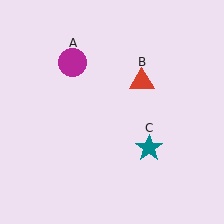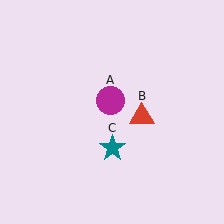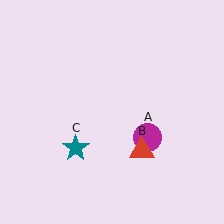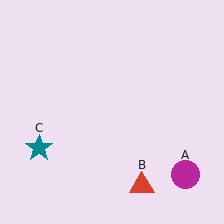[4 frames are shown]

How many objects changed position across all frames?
3 objects changed position: magenta circle (object A), red triangle (object B), teal star (object C).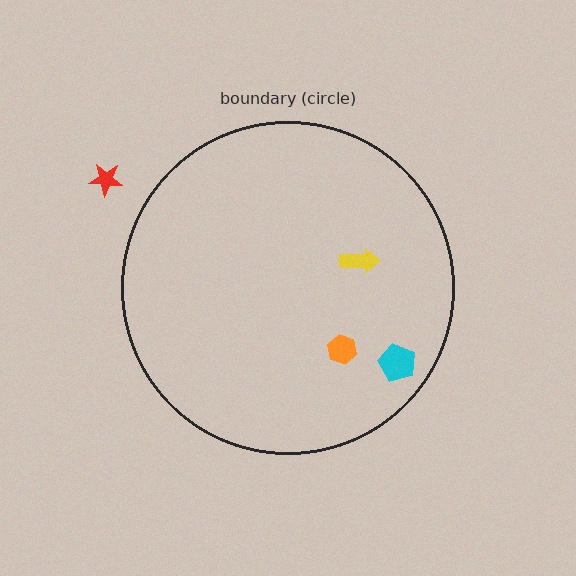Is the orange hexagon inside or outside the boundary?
Inside.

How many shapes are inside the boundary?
3 inside, 1 outside.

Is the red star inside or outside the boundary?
Outside.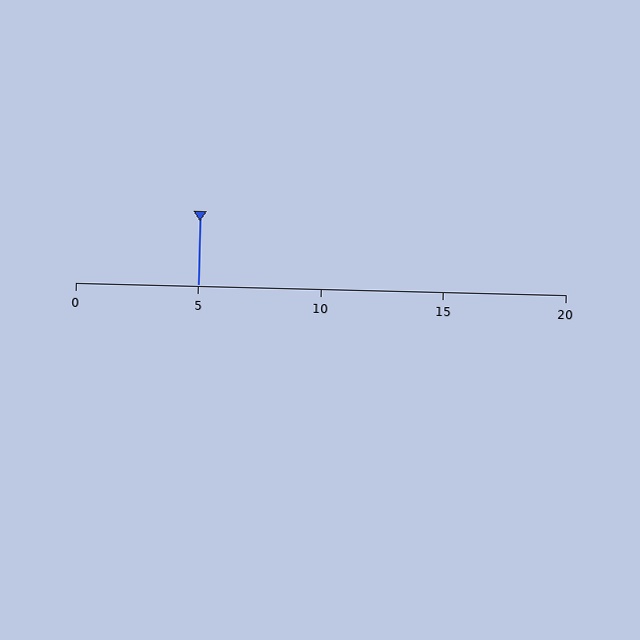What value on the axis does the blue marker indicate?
The marker indicates approximately 5.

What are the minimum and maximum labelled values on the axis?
The axis runs from 0 to 20.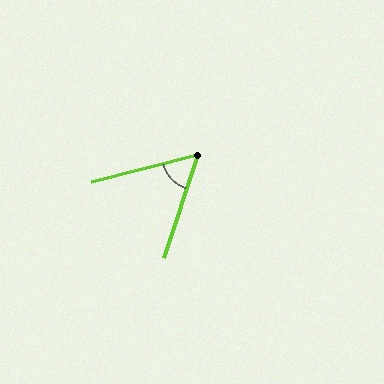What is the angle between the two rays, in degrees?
Approximately 57 degrees.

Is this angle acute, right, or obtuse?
It is acute.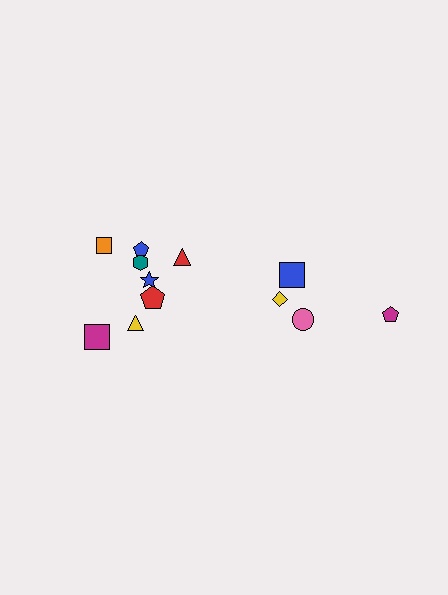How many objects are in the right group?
There are 4 objects.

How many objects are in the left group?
There are 8 objects.